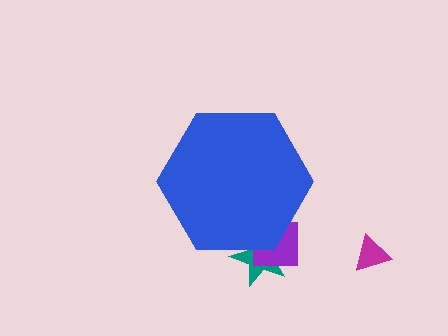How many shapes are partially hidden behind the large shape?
2 shapes are partially hidden.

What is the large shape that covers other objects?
A blue hexagon.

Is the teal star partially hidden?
Yes, the teal star is partially hidden behind the blue hexagon.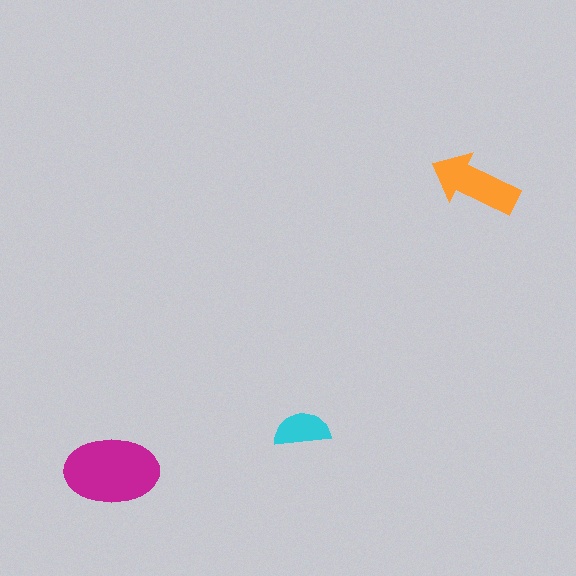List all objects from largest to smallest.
The magenta ellipse, the orange arrow, the cyan semicircle.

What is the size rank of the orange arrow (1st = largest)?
2nd.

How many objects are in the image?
There are 3 objects in the image.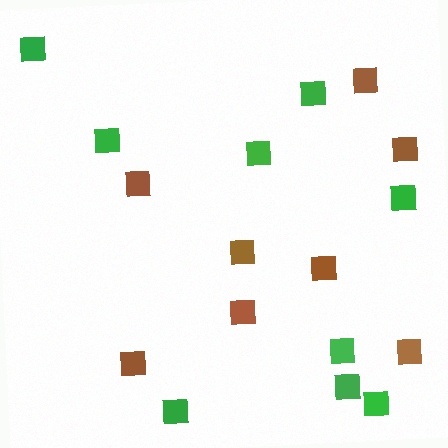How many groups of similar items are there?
There are 2 groups: one group of green squares (9) and one group of brown squares (8).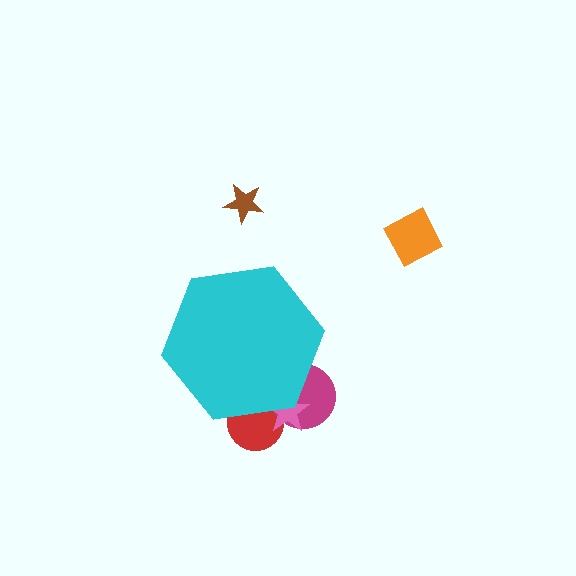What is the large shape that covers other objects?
A cyan hexagon.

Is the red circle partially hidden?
Yes, the red circle is partially hidden behind the cyan hexagon.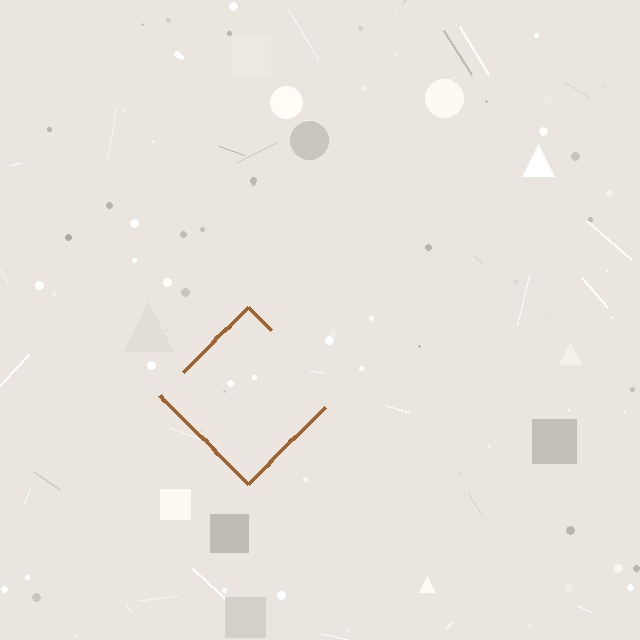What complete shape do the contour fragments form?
The contour fragments form a diamond.